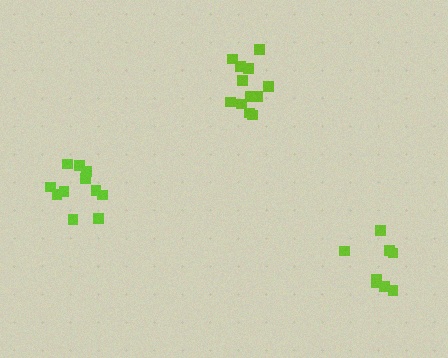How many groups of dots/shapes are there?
There are 3 groups.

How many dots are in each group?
Group 1: 8 dots, Group 2: 12 dots, Group 3: 11 dots (31 total).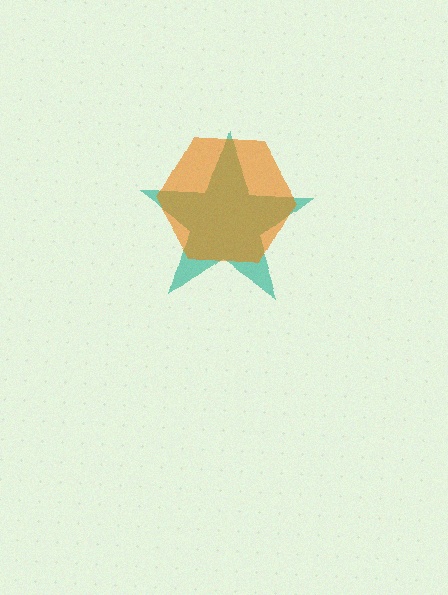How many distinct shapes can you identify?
There are 2 distinct shapes: a teal star, an orange hexagon.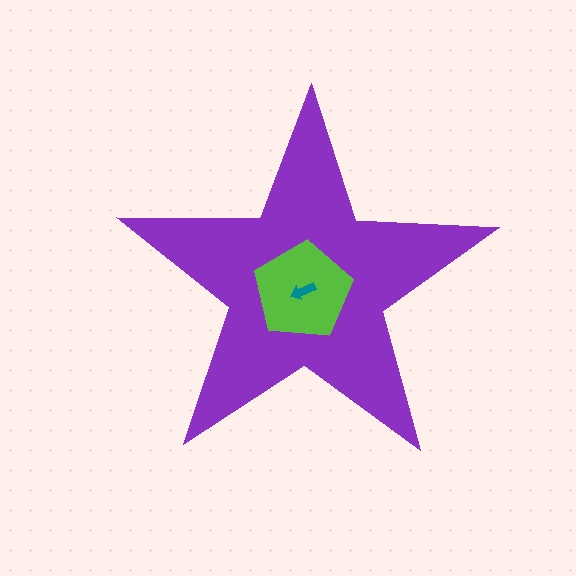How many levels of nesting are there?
3.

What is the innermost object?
The teal arrow.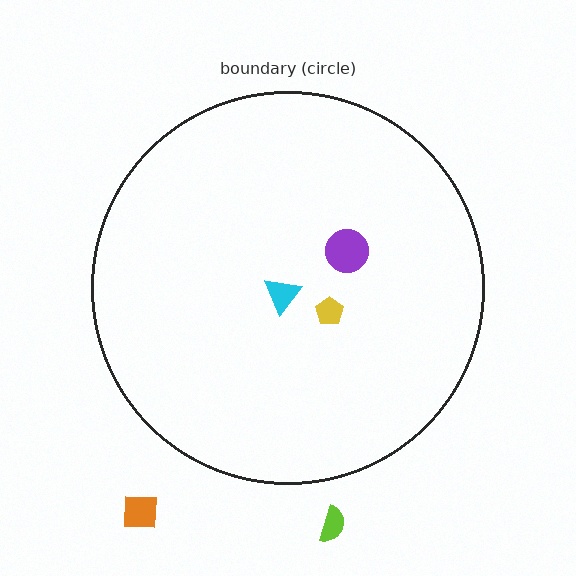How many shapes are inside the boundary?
3 inside, 2 outside.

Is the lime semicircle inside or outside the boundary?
Outside.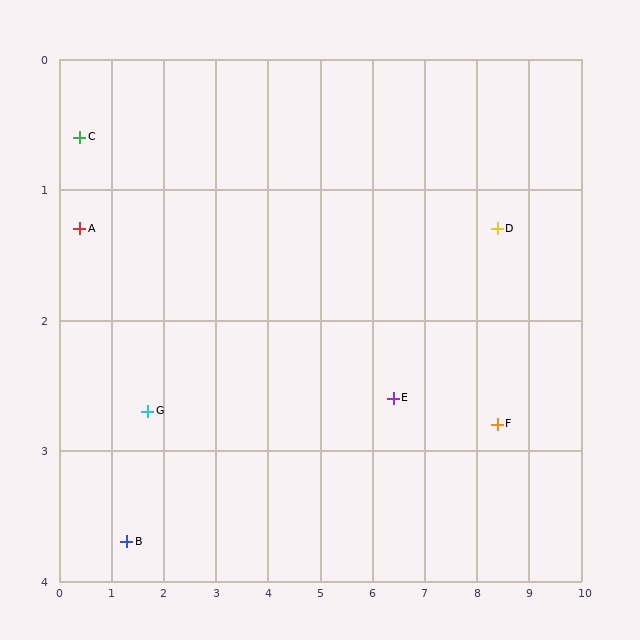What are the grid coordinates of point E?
Point E is at approximately (6.4, 2.6).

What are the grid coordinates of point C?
Point C is at approximately (0.4, 0.6).